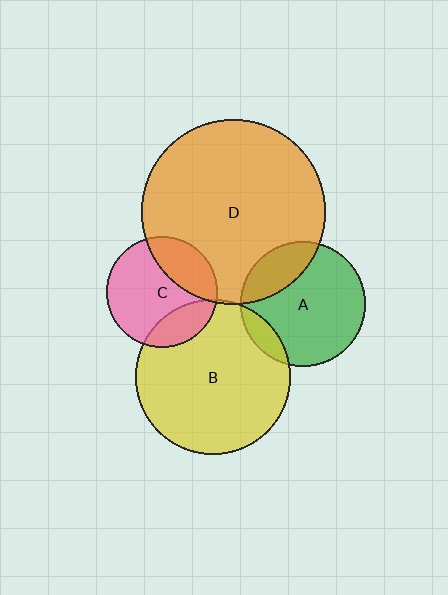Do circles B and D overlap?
Yes.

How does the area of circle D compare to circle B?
Approximately 1.4 times.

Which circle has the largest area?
Circle D (orange).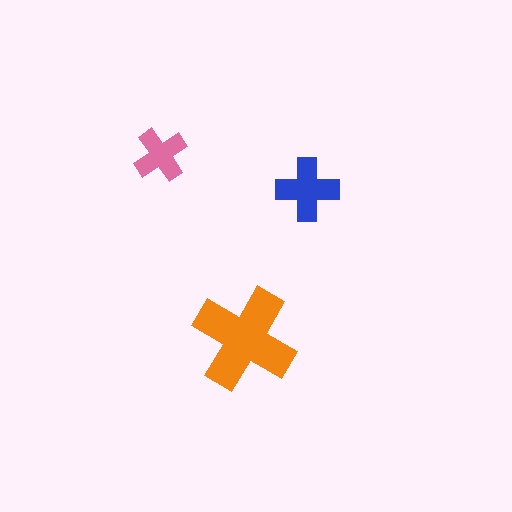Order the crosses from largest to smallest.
the orange one, the blue one, the pink one.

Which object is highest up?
The pink cross is topmost.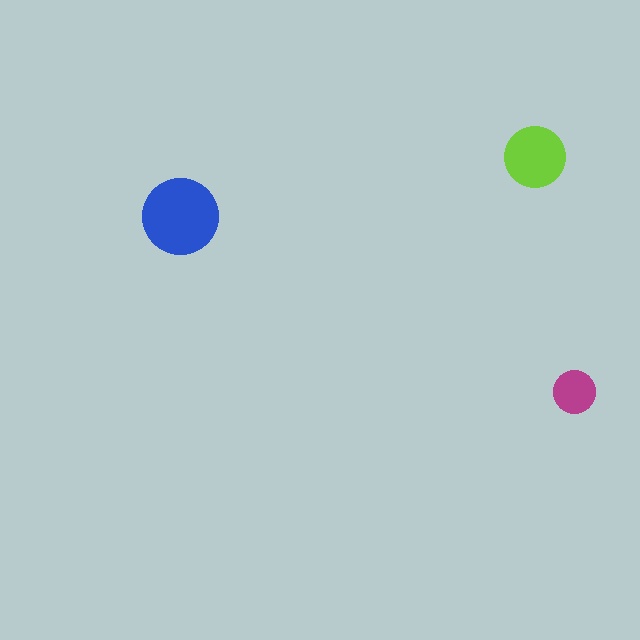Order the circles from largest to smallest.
the blue one, the lime one, the magenta one.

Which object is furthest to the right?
The magenta circle is rightmost.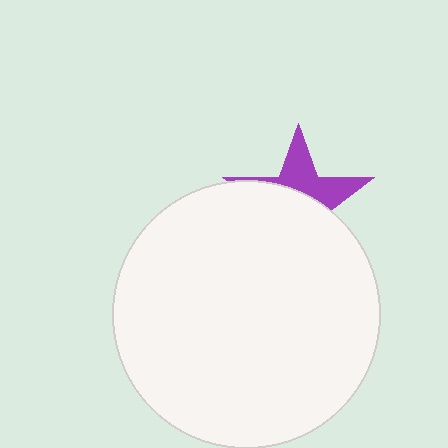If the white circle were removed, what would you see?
You would see the complete purple star.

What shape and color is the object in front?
The object in front is a white circle.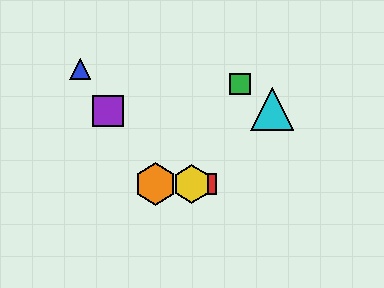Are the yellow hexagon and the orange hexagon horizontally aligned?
Yes, both are at y≈184.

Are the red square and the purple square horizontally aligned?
No, the red square is at y≈184 and the purple square is at y≈111.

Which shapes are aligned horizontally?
The red square, the yellow hexagon, the orange hexagon are aligned horizontally.